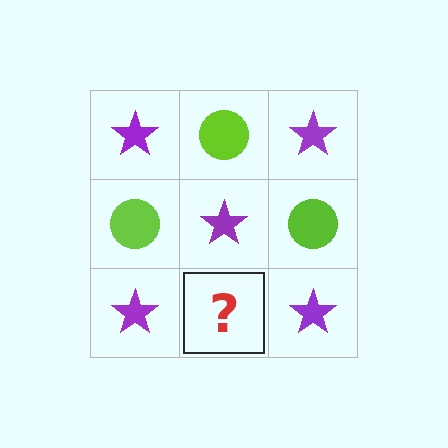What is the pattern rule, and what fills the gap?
The rule is that it alternates purple star and lime circle in a checkerboard pattern. The gap should be filled with a lime circle.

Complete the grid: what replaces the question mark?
The question mark should be replaced with a lime circle.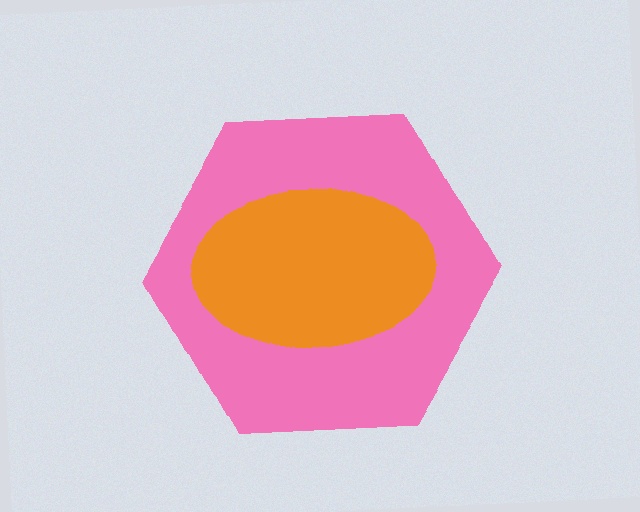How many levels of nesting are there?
2.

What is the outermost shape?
The pink hexagon.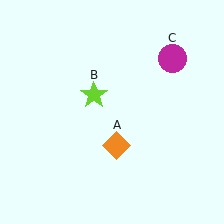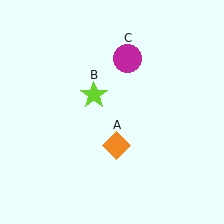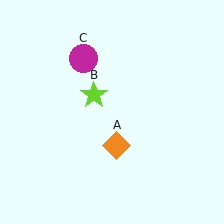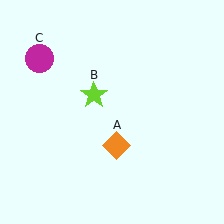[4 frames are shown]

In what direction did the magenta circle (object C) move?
The magenta circle (object C) moved left.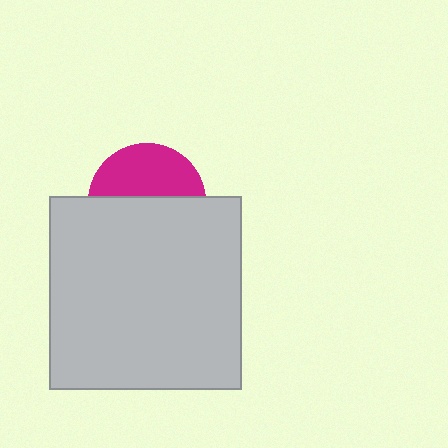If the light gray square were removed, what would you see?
You would see the complete magenta circle.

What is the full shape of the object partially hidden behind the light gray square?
The partially hidden object is a magenta circle.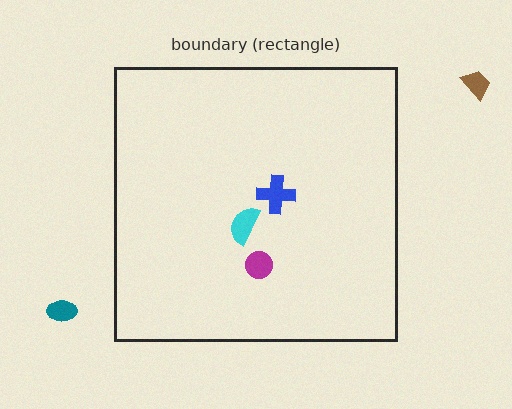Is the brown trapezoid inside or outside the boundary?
Outside.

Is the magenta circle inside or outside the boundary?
Inside.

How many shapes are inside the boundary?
3 inside, 2 outside.